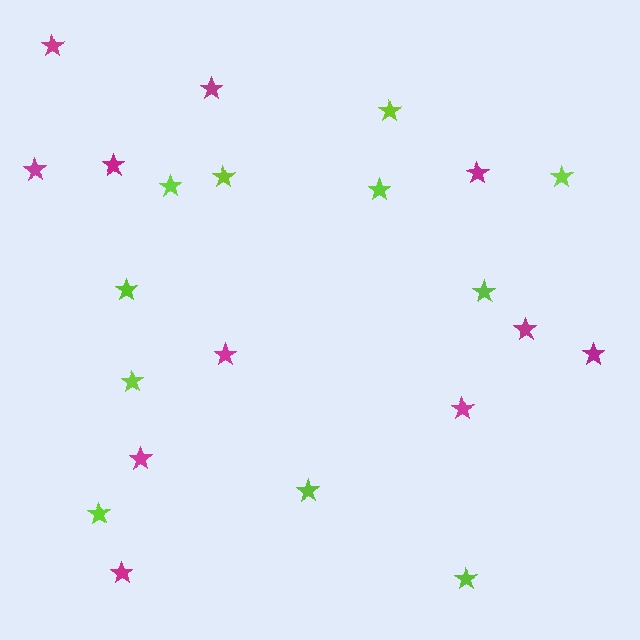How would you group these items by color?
There are 2 groups: one group of lime stars (11) and one group of magenta stars (11).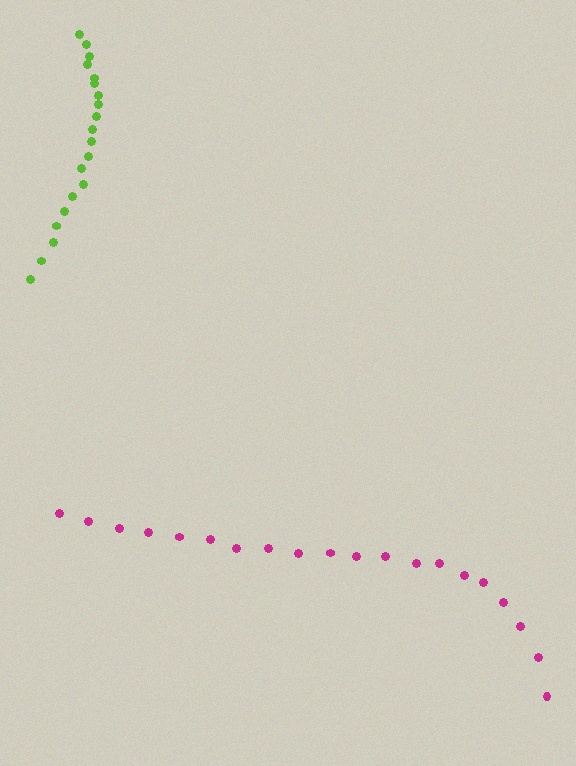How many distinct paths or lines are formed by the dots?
There are 2 distinct paths.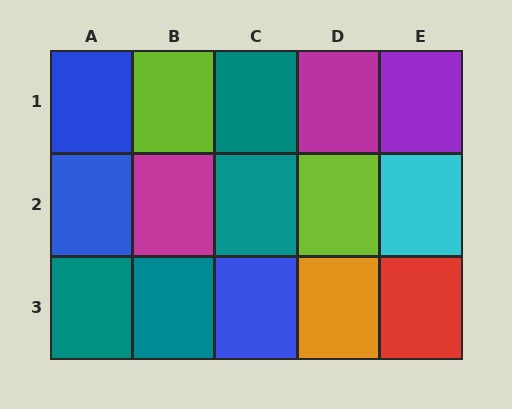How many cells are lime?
2 cells are lime.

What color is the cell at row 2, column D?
Lime.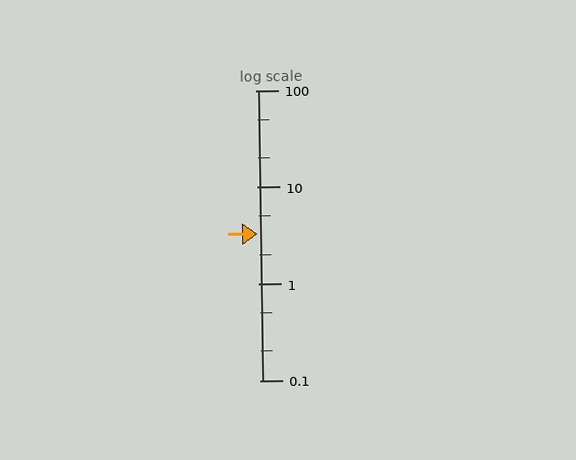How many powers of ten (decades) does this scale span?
The scale spans 3 decades, from 0.1 to 100.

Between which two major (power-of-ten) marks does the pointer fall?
The pointer is between 1 and 10.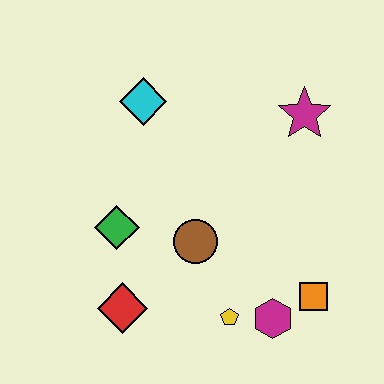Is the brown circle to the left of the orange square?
Yes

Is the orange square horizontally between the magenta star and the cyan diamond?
No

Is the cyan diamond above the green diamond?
Yes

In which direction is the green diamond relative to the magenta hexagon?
The green diamond is to the left of the magenta hexagon.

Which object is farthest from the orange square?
The cyan diamond is farthest from the orange square.